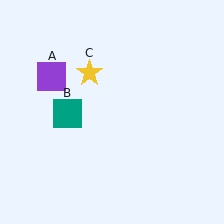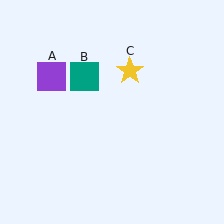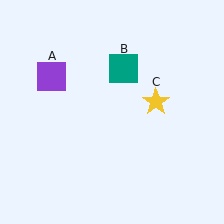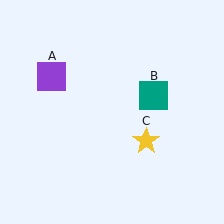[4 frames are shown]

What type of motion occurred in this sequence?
The teal square (object B), yellow star (object C) rotated clockwise around the center of the scene.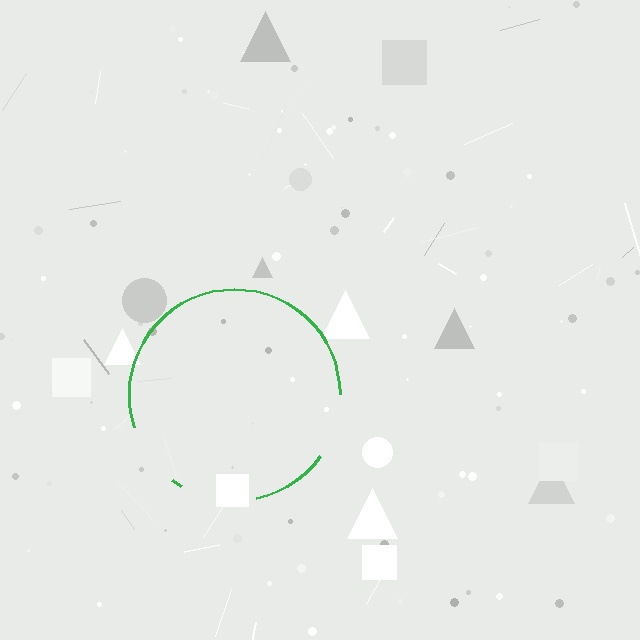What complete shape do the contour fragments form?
The contour fragments form a circle.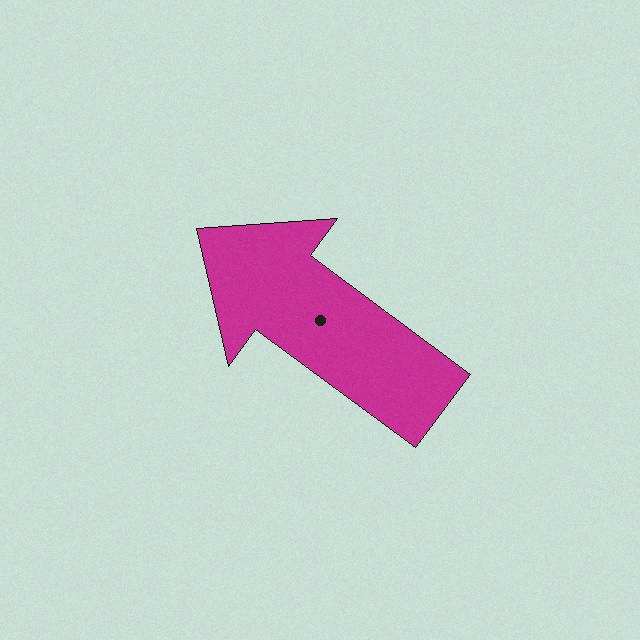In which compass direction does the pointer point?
Northwest.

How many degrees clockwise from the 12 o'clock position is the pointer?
Approximately 306 degrees.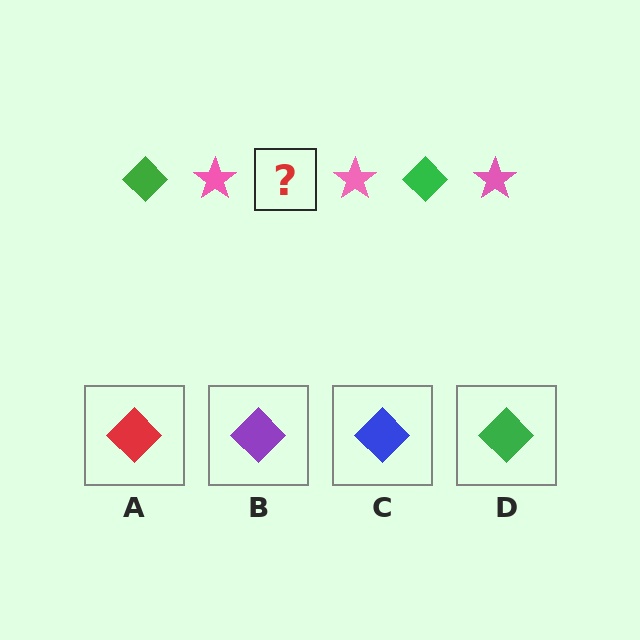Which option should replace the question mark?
Option D.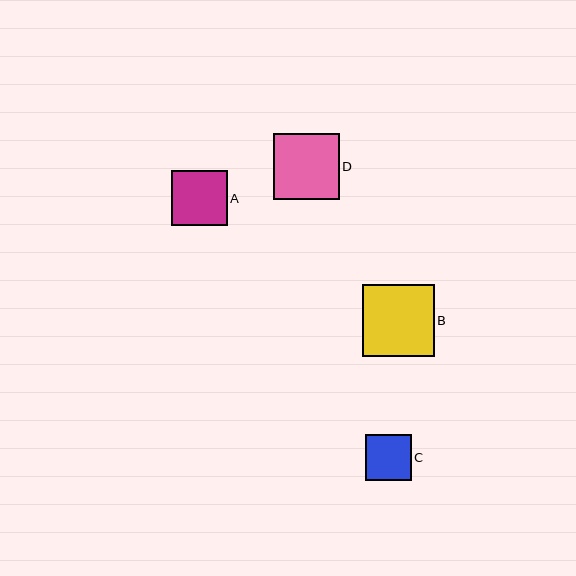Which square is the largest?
Square B is the largest with a size of approximately 72 pixels.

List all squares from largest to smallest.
From largest to smallest: B, D, A, C.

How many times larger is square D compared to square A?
Square D is approximately 1.2 times the size of square A.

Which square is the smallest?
Square C is the smallest with a size of approximately 46 pixels.